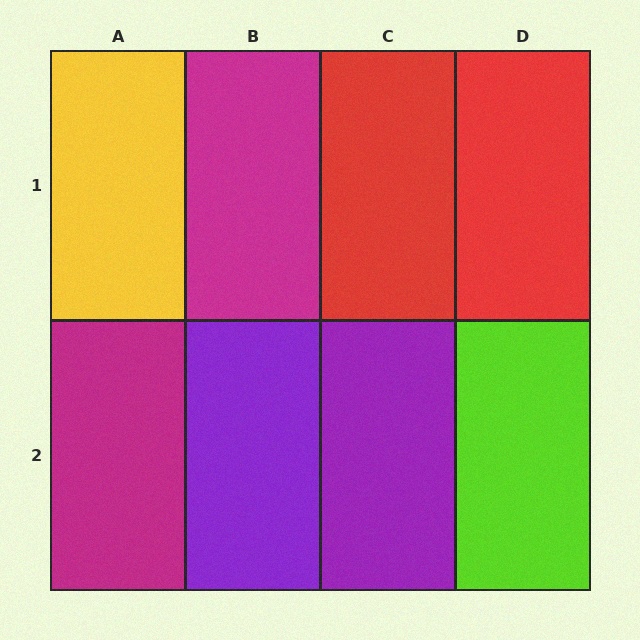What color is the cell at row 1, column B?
Magenta.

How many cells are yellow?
1 cell is yellow.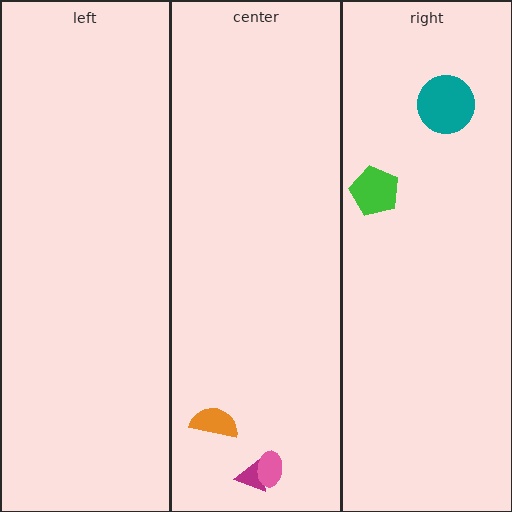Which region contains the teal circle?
The right region.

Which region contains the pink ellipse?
The center region.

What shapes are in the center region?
The magenta triangle, the orange semicircle, the pink ellipse.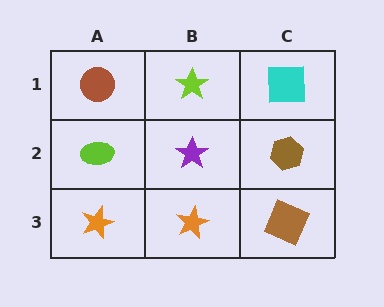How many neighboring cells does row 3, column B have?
3.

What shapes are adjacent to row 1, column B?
A purple star (row 2, column B), a brown circle (row 1, column A), a cyan square (row 1, column C).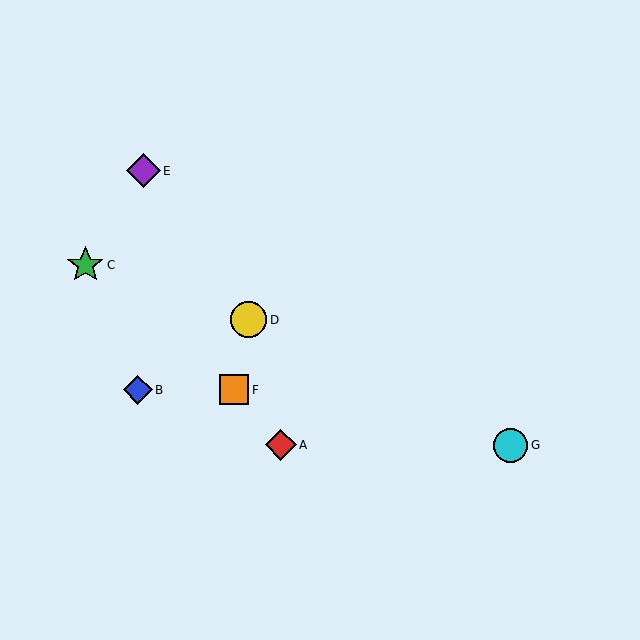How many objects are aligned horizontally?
2 objects (B, F) are aligned horizontally.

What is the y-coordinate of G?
Object G is at y≈445.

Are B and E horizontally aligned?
No, B is at y≈390 and E is at y≈171.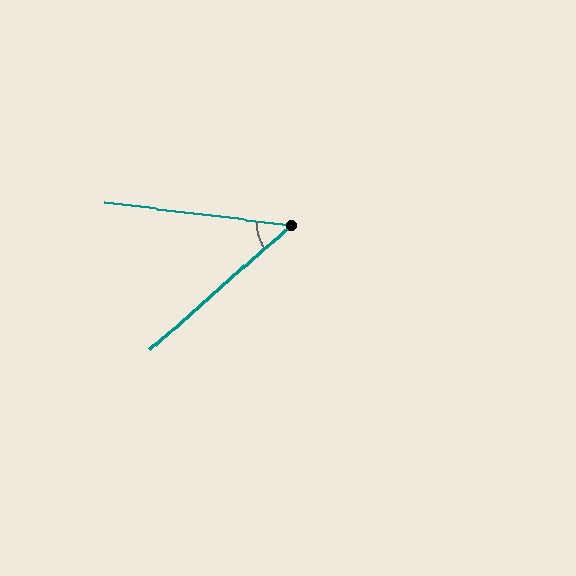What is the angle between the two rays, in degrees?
Approximately 49 degrees.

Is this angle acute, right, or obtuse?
It is acute.